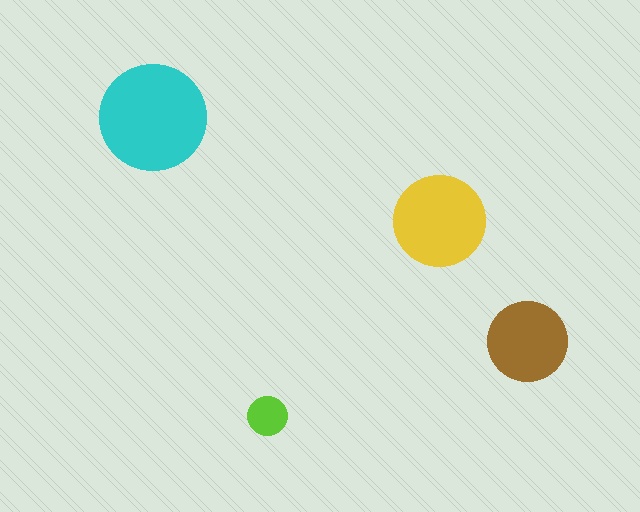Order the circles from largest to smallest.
the cyan one, the yellow one, the brown one, the lime one.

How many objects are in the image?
There are 4 objects in the image.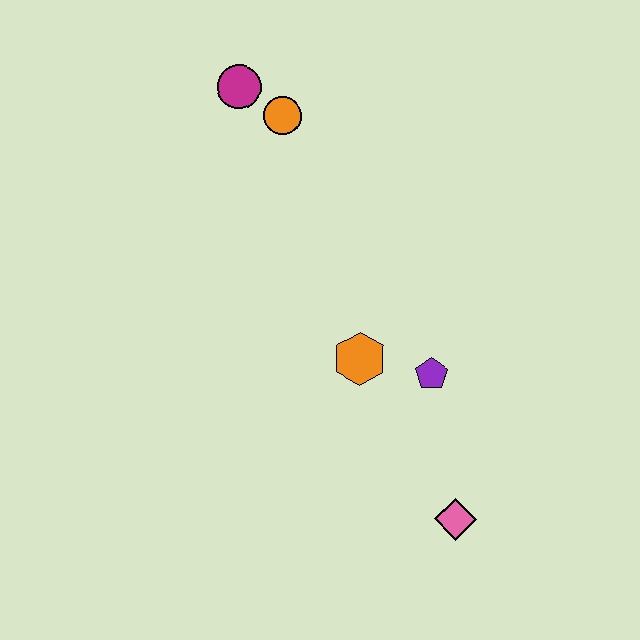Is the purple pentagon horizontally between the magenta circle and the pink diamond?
Yes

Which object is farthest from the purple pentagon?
The magenta circle is farthest from the purple pentagon.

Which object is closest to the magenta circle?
The orange circle is closest to the magenta circle.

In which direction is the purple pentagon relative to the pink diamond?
The purple pentagon is above the pink diamond.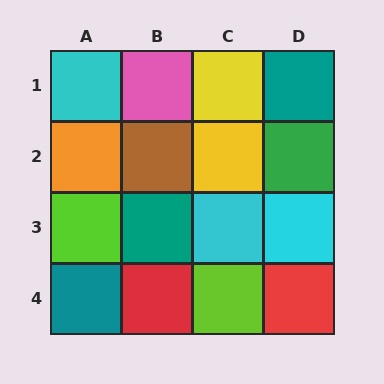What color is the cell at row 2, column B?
Brown.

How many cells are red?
2 cells are red.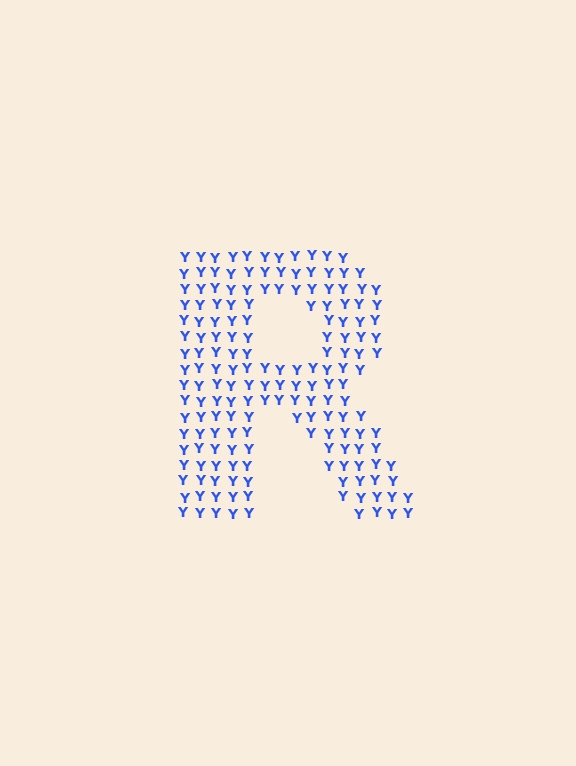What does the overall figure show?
The overall figure shows the letter R.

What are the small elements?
The small elements are letter Y's.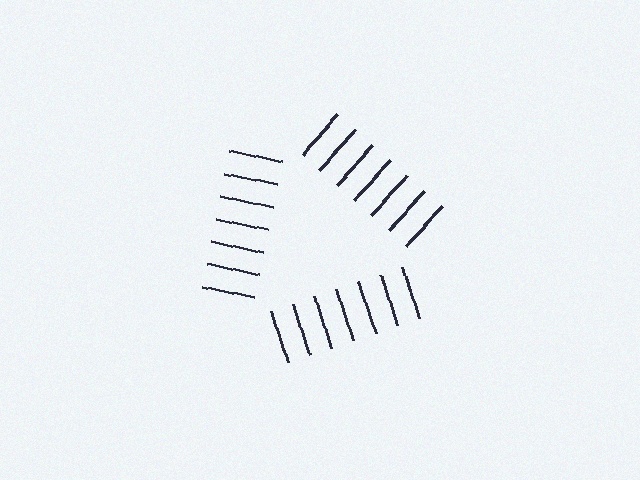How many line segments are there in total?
21 — 7 along each of the 3 edges.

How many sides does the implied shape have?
3 sides — the line-ends trace a triangle.